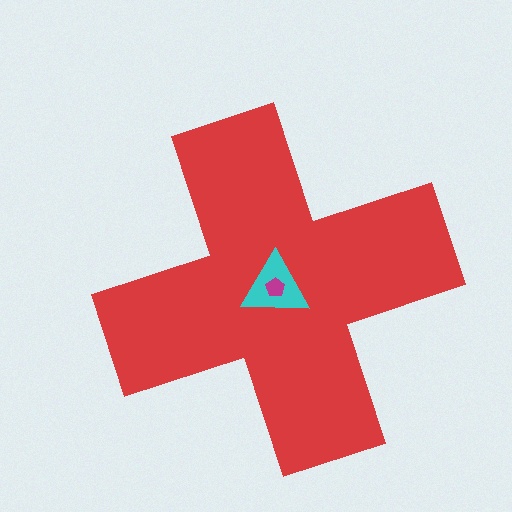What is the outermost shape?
The red cross.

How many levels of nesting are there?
3.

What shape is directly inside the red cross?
The cyan triangle.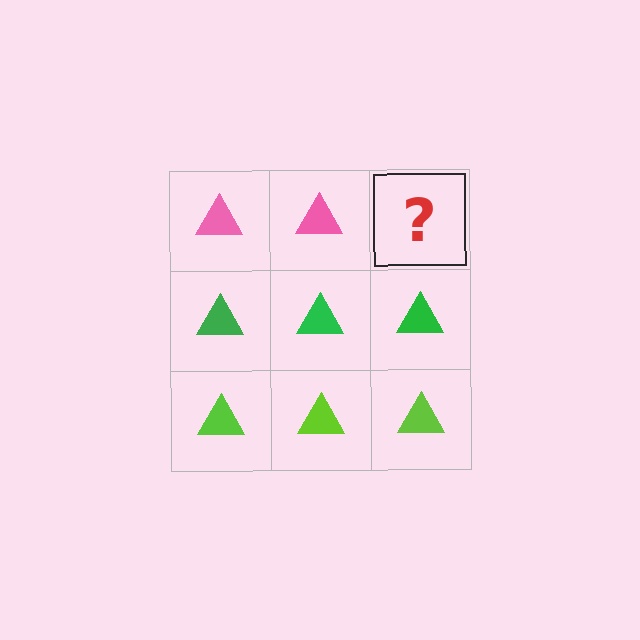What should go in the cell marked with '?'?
The missing cell should contain a pink triangle.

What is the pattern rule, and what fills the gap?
The rule is that each row has a consistent color. The gap should be filled with a pink triangle.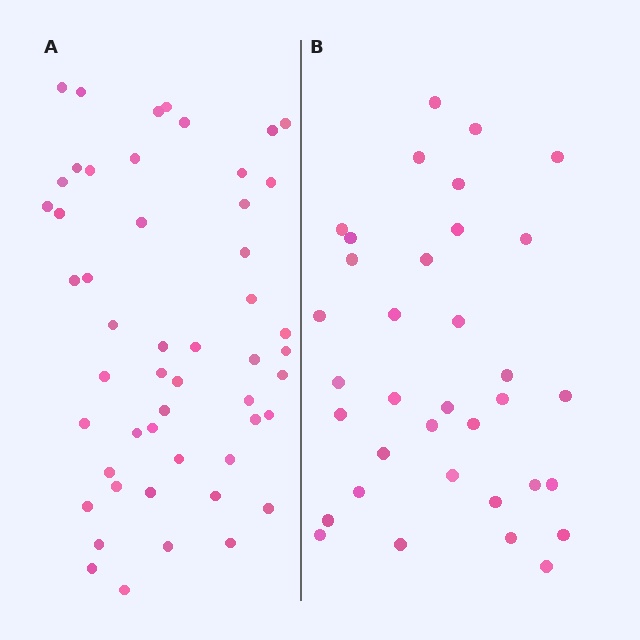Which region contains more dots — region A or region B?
Region A (the left region) has more dots.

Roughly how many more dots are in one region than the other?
Region A has approximately 15 more dots than region B.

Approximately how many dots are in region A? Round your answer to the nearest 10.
About 50 dots. (The exact count is 51, which rounds to 50.)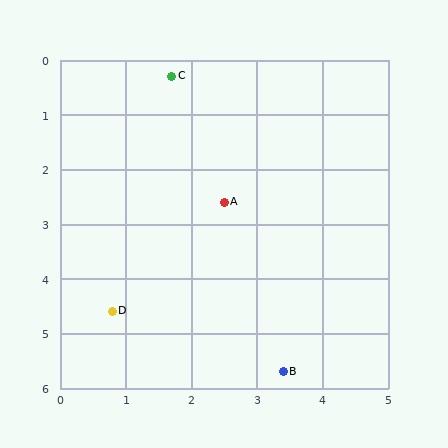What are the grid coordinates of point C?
Point C is at approximately (1.7, 0.3).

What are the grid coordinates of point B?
Point B is at approximately (3.4, 5.7).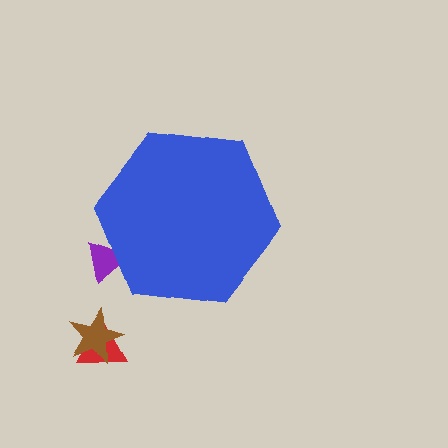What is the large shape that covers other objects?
A blue hexagon.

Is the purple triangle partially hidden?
Yes, the purple triangle is partially hidden behind the blue hexagon.